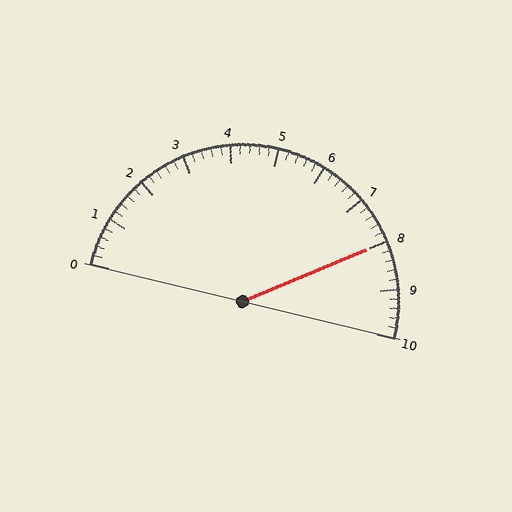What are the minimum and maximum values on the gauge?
The gauge ranges from 0 to 10.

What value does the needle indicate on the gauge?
The needle indicates approximately 8.0.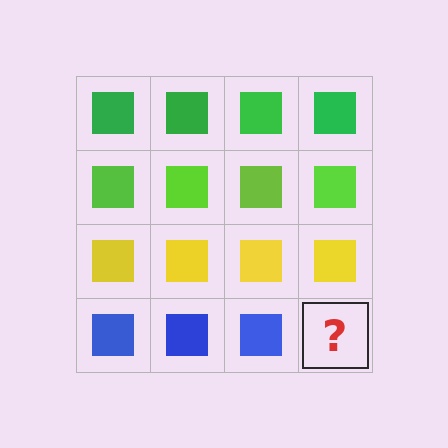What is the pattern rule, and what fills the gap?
The rule is that each row has a consistent color. The gap should be filled with a blue square.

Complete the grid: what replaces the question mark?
The question mark should be replaced with a blue square.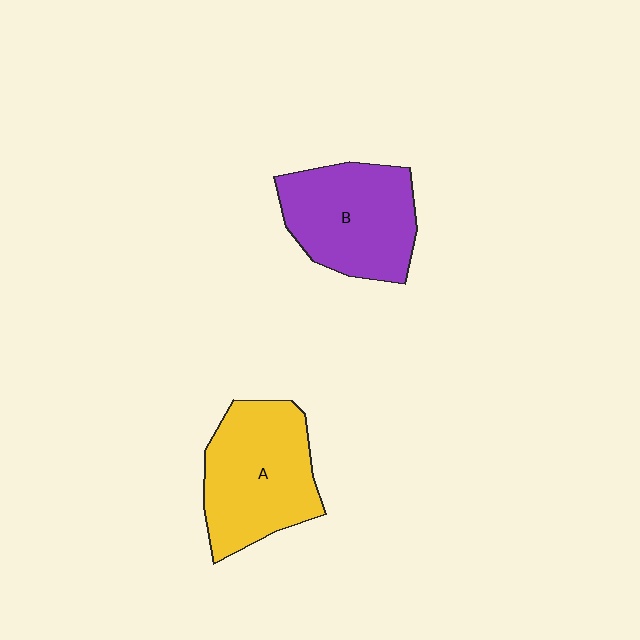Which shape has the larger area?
Shape A (yellow).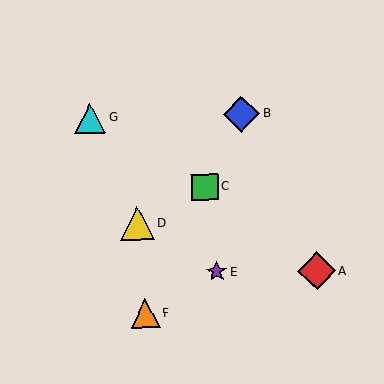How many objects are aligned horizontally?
2 objects (B, G) are aligned horizontally.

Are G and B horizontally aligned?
Yes, both are at y≈118.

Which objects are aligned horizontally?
Objects B, G are aligned horizontally.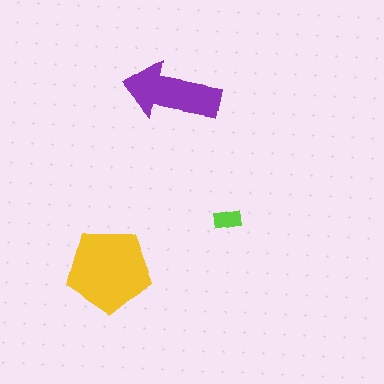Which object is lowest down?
The yellow pentagon is bottommost.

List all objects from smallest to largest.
The lime rectangle, the purple arrow, the yellow pentagon.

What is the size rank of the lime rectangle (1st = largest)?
3rd.